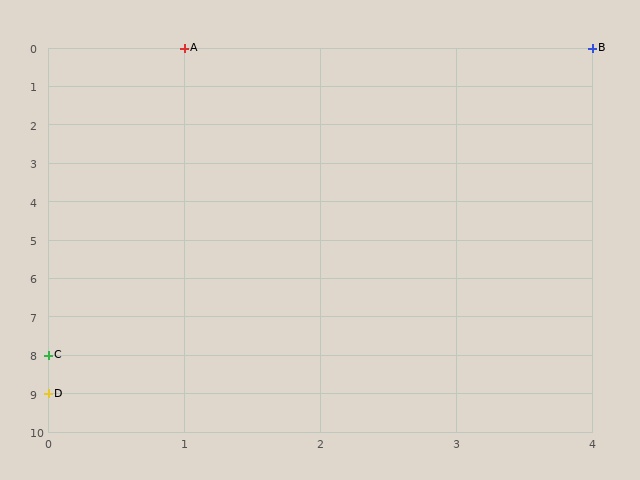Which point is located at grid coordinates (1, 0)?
Point A is at (1, 0).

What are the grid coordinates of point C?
Point C is at grid coordinates (0, 8).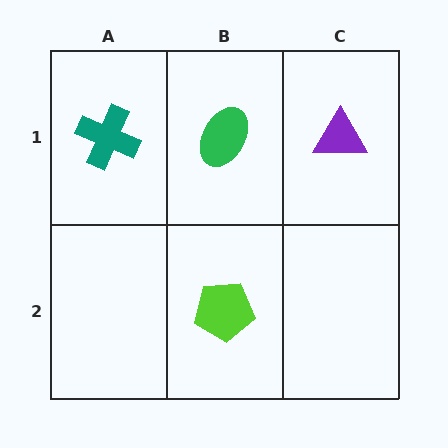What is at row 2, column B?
A lime pentagon.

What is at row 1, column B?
A green ellipse.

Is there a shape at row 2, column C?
No, that cell is empty.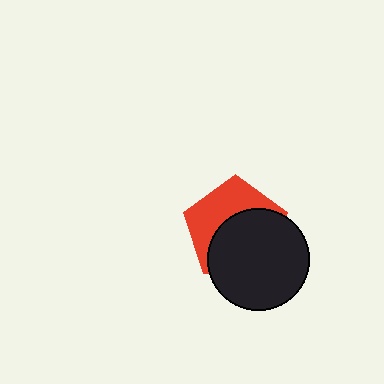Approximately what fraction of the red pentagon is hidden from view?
Roughly 56% of the red pentagon is hidden behind the black circle.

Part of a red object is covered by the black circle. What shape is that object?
It is a pentagon.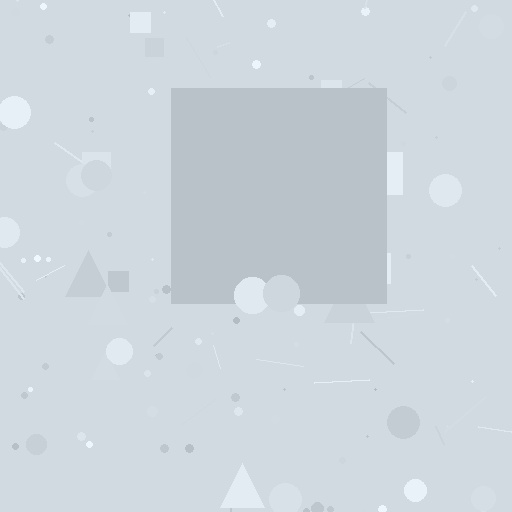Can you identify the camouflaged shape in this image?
The camouflaged shape is a square.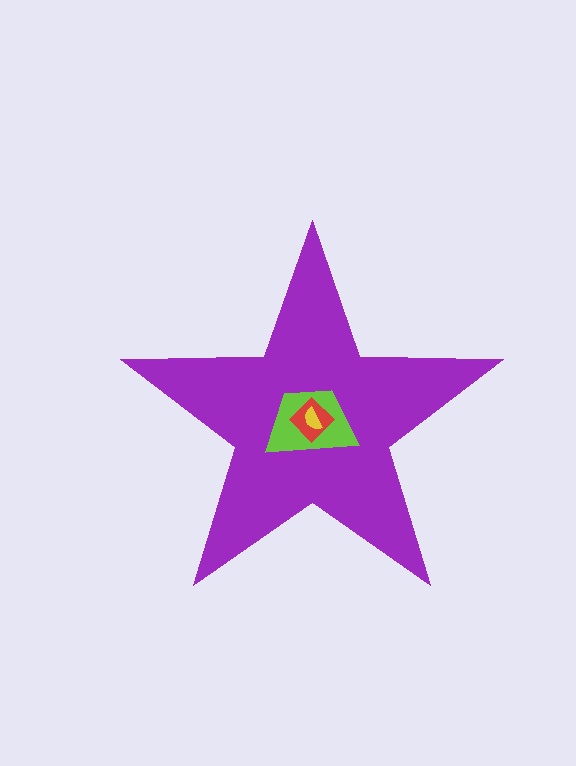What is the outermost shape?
The purple star.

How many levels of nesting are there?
4.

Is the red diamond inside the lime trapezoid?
Yes.